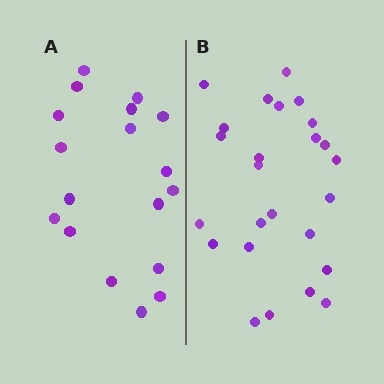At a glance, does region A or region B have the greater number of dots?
Region B (the right region) has more dots.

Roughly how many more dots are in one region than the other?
Region B has roughly 8 or so more dots than region A.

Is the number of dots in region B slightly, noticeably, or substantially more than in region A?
Region B has noticeably more, but not dramatically so. The ratio is roughly 1.4 to 1.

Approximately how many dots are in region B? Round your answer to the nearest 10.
About 20 dots. (The exact count is 25, which rounds to 20.)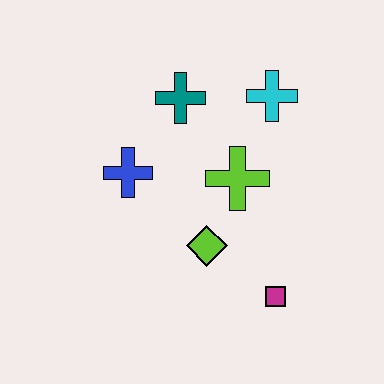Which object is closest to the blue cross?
The teal cross is closest to the blue cross.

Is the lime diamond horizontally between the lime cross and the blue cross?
Yes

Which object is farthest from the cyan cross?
The magenta square is farthest from the cyan cross.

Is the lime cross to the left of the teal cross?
No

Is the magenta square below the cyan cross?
Yes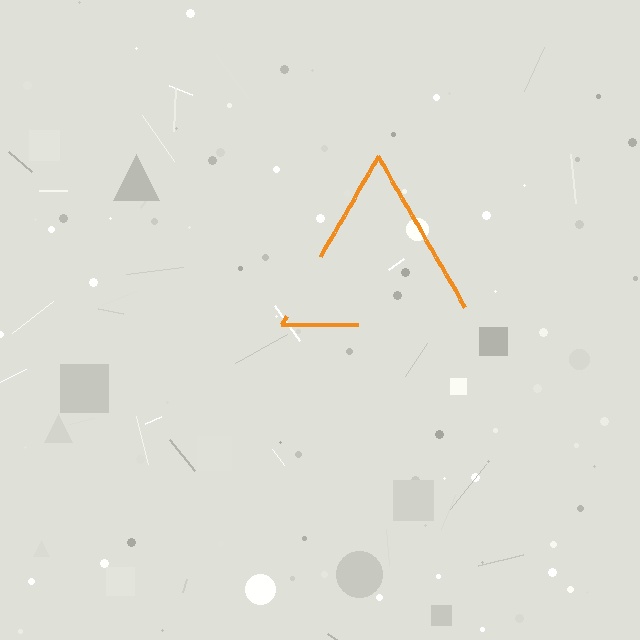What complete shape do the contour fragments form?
The contour fragments form a triangle.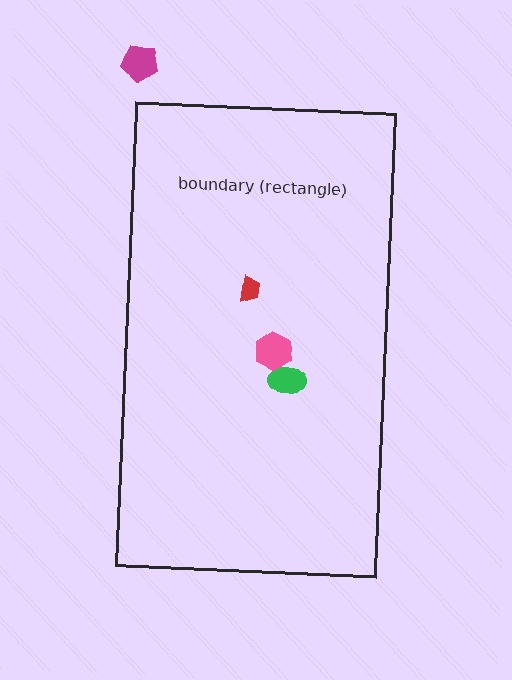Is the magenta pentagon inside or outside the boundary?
Outside.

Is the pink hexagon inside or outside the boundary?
Inside.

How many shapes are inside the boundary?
3 inside, 1 outside.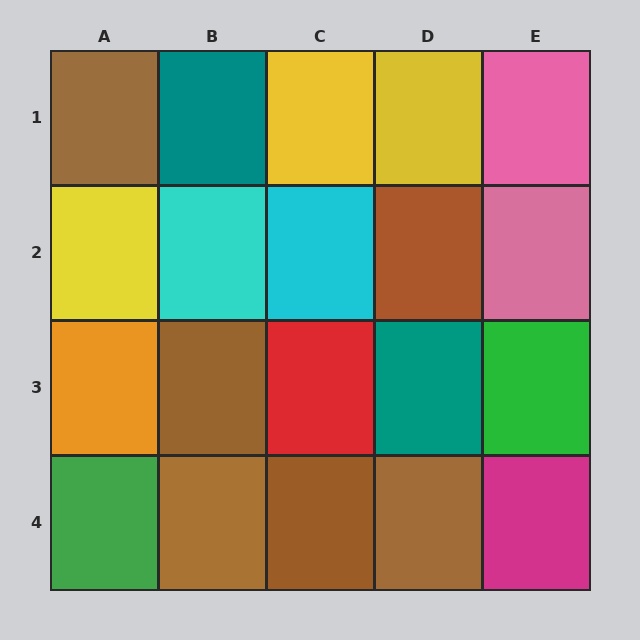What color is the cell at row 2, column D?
Brown.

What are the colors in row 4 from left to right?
Green, brown, brown, brown, magenta.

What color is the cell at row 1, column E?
Pink.